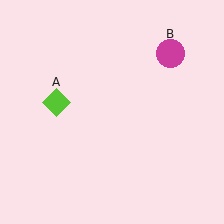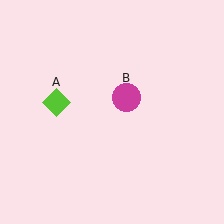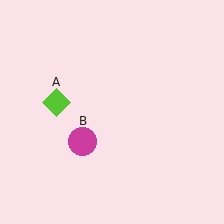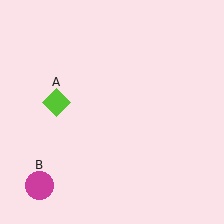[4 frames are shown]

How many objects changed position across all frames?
1 object changed position: magenta circle (object B).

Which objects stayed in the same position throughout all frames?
Lime diamond (object A) remained stationary.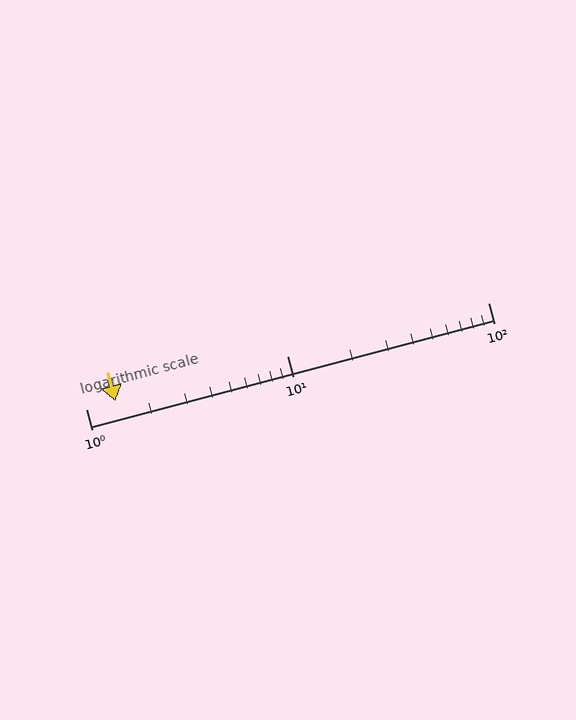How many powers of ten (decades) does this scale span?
The scale spans 2 decades, from 1 to 100.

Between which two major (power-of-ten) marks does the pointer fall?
The pointer is between 1 and 10.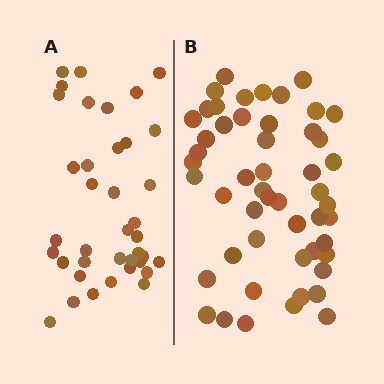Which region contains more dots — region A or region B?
Region B (the right region) has more dots.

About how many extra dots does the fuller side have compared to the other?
Region B has approximately 15 more dots than region A.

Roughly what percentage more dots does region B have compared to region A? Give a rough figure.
About 35% more.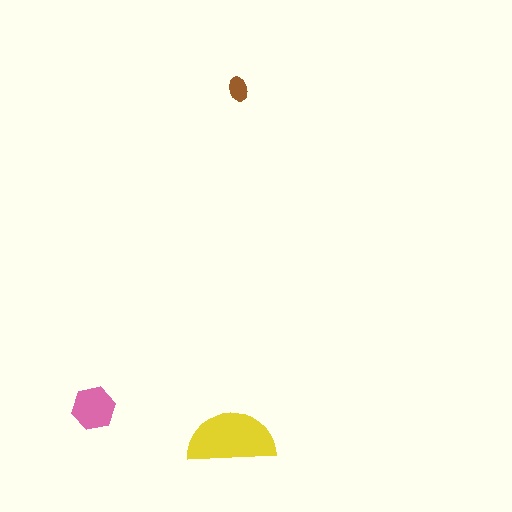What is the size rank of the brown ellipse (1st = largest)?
3rd.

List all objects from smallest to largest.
The brown ellipse, the pink hexagon, the yellow semicircle.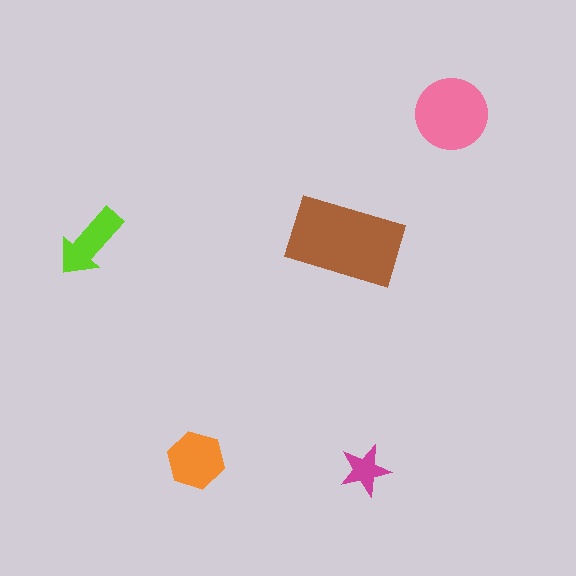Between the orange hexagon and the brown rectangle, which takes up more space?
The brown rectangle.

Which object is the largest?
The brown rectangle.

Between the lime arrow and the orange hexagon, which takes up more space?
The orange hexagon.